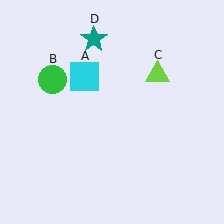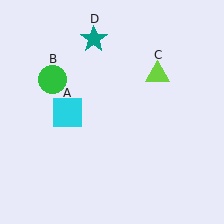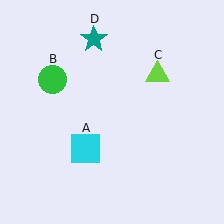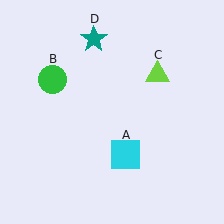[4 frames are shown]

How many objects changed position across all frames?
1 object changed position: cyan square (object A).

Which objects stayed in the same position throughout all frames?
Green circle (object B) and lime triangle (object C) and teal star (object D) remained stationary.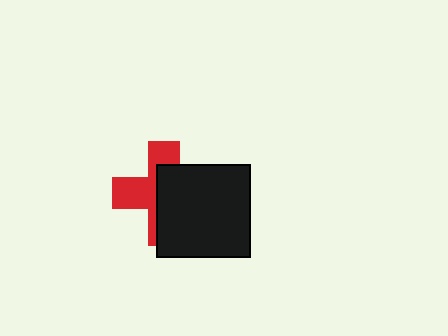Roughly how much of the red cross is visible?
A small part of it is visible (roughly 44%).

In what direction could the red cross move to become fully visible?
The red cross could move left. That would shift it out from behind the black square entirely.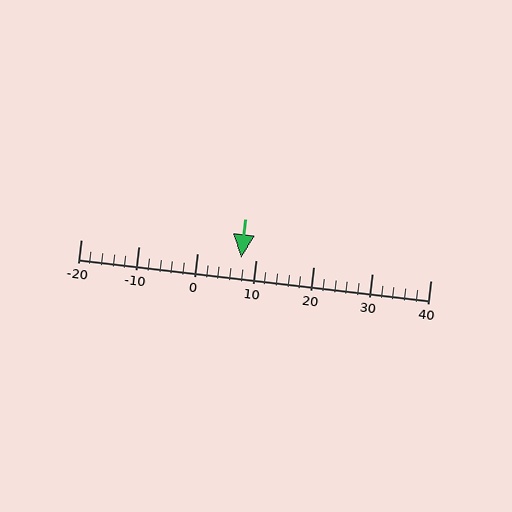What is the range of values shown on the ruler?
The ruler shows values from -20 to 40.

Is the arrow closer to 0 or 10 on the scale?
The arrow is closer to 10.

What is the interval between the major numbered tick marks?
The major tick marks are spaced 10 units apart.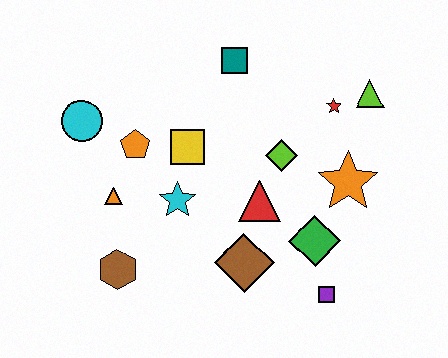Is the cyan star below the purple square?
No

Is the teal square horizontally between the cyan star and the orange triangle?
No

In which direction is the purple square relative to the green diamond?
The purple square is below the green diamond.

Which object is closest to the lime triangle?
The red star is closest to the lime triangle.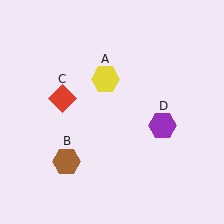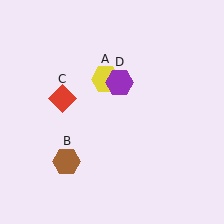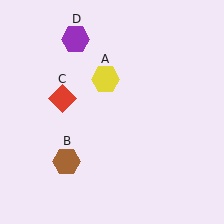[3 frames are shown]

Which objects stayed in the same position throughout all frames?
Yellow hexagon (object A) and brown hexagon (object B) and red diamond (object C) remained stationary.